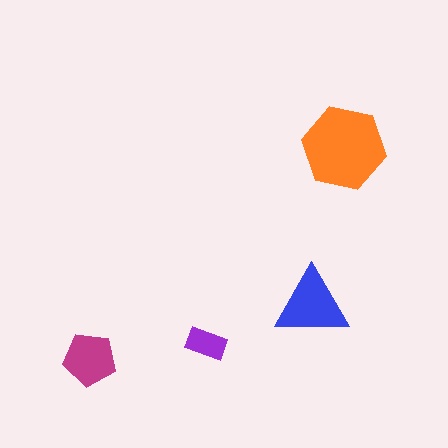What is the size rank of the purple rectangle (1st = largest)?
4th.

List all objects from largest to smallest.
The orange hexagon, the blue triangle, the magenta pentagon, the purple rectangle.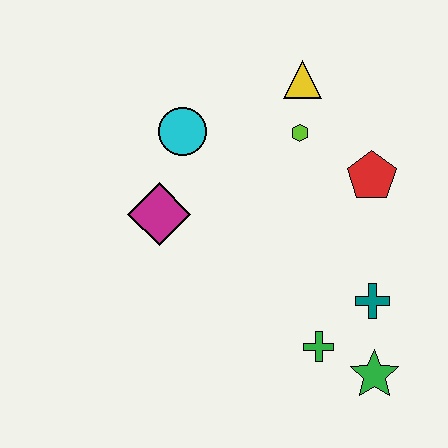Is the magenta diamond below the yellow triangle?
Yes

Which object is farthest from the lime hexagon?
The green star is farthest from the lime hexagon.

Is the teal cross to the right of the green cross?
Yes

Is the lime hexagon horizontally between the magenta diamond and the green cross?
Yes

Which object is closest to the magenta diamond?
The cyan circle is closest to the magenta diamond.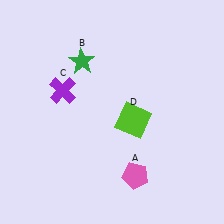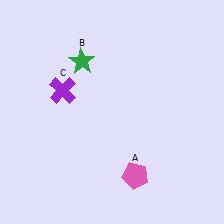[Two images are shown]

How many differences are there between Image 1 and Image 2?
There is 1 difference between the two images.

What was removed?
The lime square (D) was removed in Image 2.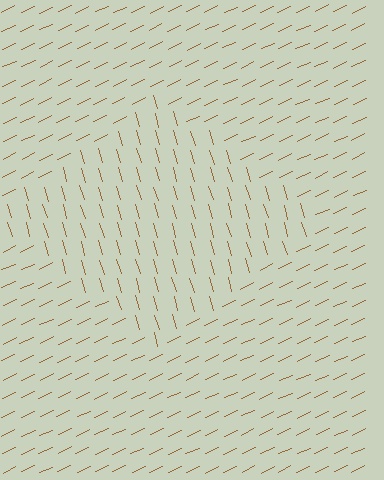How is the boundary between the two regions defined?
The boundary is defined purely by a change in line orientation (approximately 82 degrees difference). All lines are the same color and thickness.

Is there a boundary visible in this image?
Yes, there is a texture boundary formed by a change in line orientation.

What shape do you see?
I see a diamond.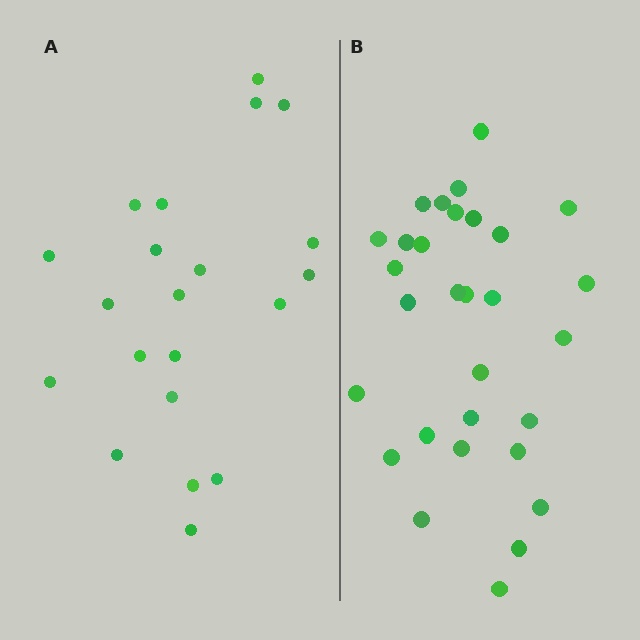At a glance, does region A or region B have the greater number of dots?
Region B (the right region) has more dots.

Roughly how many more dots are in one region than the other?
Region B has roughly 8 or so more dots than region A.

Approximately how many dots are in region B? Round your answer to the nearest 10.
About 30 dots.